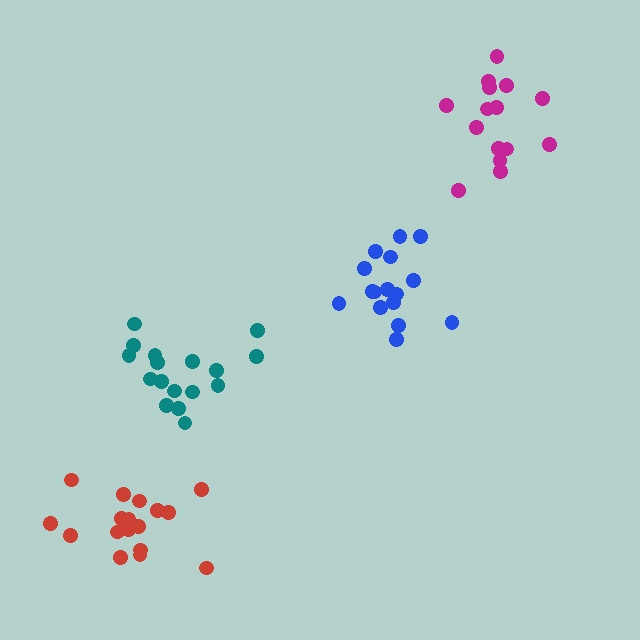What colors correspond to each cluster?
The clusters are colored: red, magenta, blue, teal.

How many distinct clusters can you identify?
There are 4 distinct clusters.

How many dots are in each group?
Group 1: 17 dots, Group 2: 15 dots, Group 3: 16 dots, Group 4: 17 dots (65 total).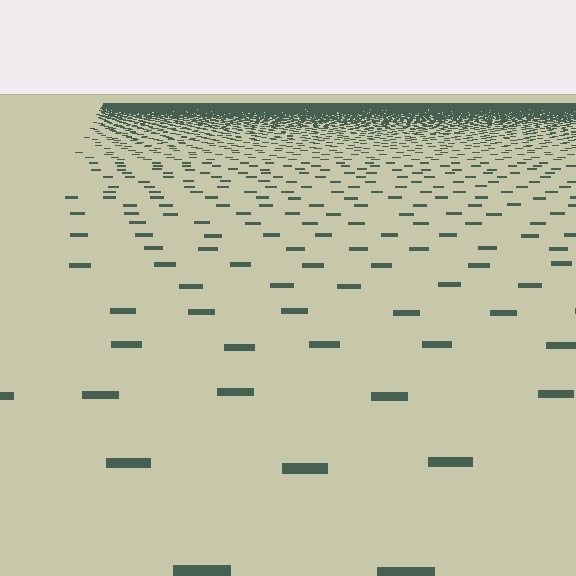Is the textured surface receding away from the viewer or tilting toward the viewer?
The surface is receding away from the viewer. Texture elements get smaller and denser toward the top.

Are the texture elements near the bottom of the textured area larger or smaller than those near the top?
Larger. Near the bottom, elements are closer to the viewer and appear at a bigger on-screen size.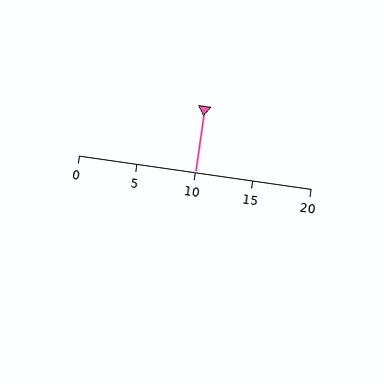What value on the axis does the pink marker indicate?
The marker indicates approximately 10.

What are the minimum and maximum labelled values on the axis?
The axis runs from 0 to 20.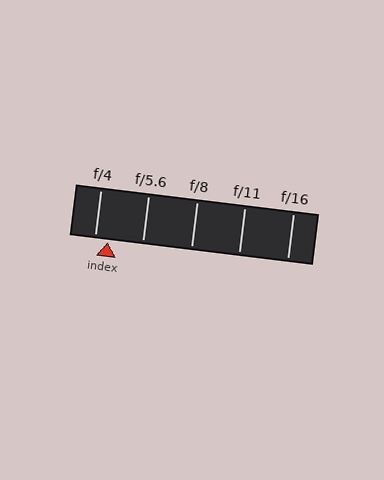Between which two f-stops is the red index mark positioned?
The index mark is between f/4 and f/5.6.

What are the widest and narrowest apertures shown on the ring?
The widest aperture shown is f/4 and the narrowest is f/16.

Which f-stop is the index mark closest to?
The index mark is closest to f/4.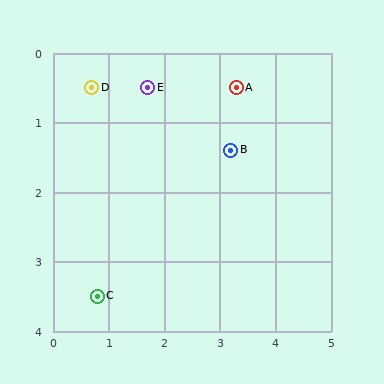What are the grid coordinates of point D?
Point D is at approximately (0.7, 0.5).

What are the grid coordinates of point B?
Point B is at approximately (3.2, 1.4).